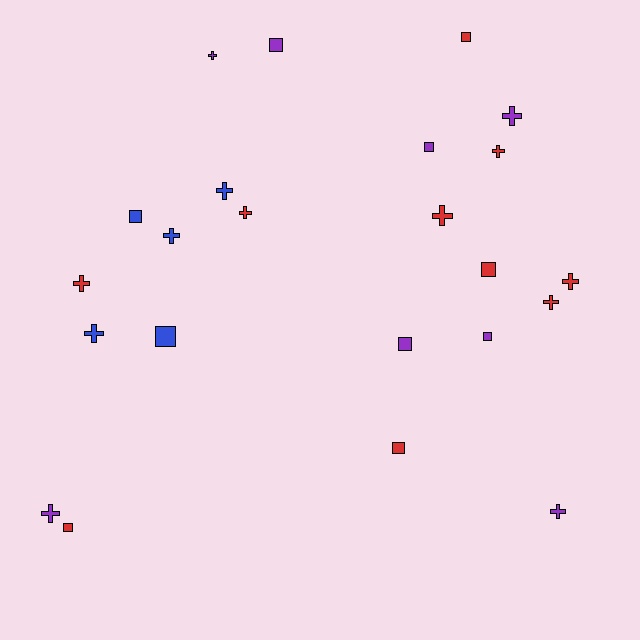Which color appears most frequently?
Red, with 10 objects.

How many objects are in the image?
There are 23 objects.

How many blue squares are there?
There are 2 blue squares.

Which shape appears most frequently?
Cross, with 13 objects.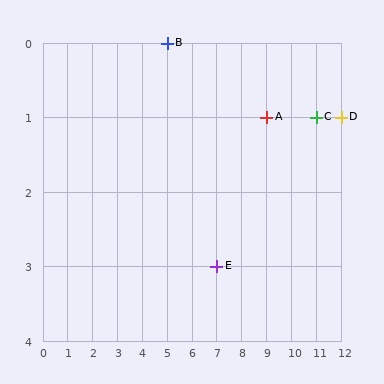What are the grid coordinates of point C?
Point C is at grid coordinates (11, 1).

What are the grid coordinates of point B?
Point B is at grid coordinates (5, 0).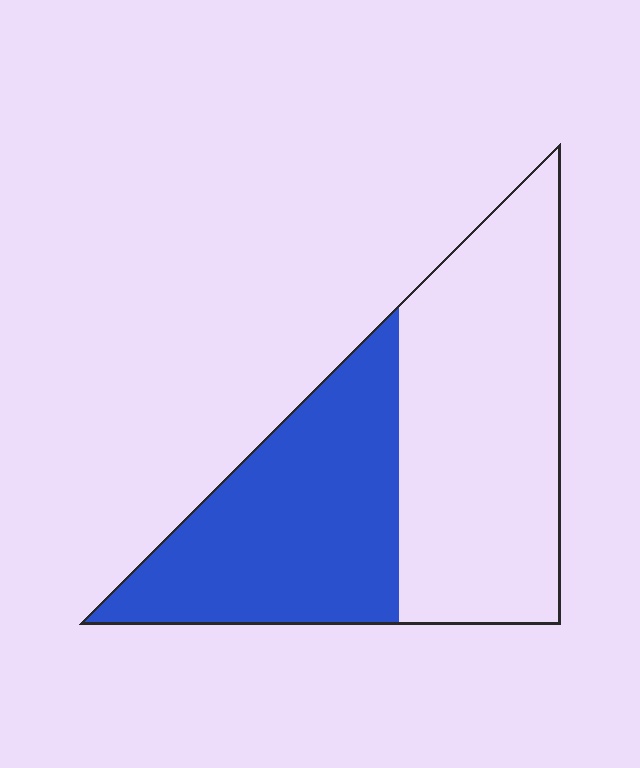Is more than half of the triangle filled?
No.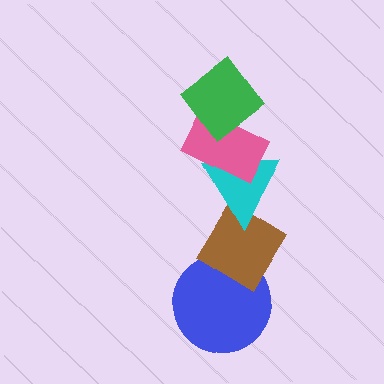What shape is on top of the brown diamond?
The cyan triangle is on top of the brown diamond.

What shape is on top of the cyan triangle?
The pink rectangle is on top of the cyan triangle.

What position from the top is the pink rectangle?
The pink rectangle is 2nd from the top.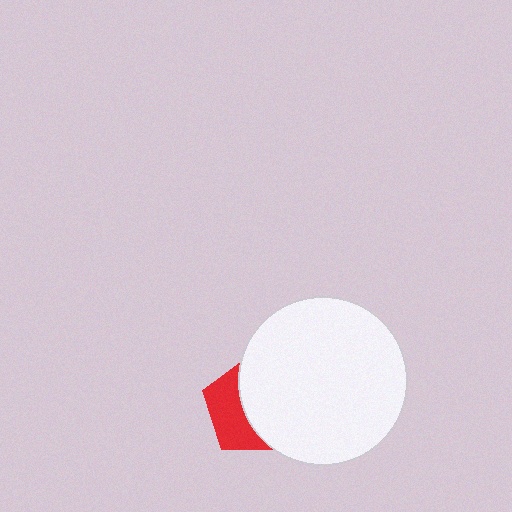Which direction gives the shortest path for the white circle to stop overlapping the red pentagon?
Moving right gives the shortest separation.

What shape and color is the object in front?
The object in front is a white circle.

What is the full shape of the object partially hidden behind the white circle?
The partially hidden object is a red pentagon.